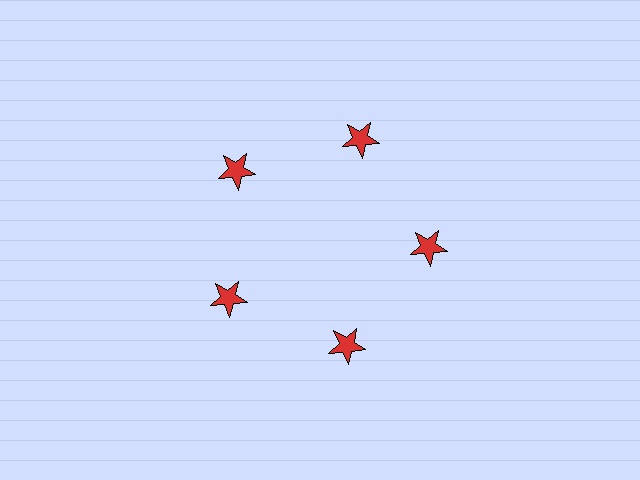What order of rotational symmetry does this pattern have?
This pattern has 5-fold rotational symmetry.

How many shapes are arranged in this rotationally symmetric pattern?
There are 5 shapes, arranged in 5 groups of 1.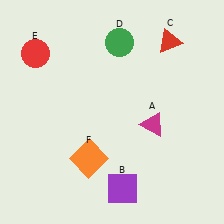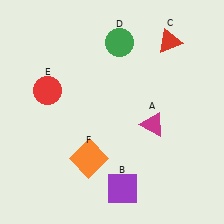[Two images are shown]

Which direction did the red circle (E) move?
The red circle (E) moved down.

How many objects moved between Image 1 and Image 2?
1 object moved between the two images.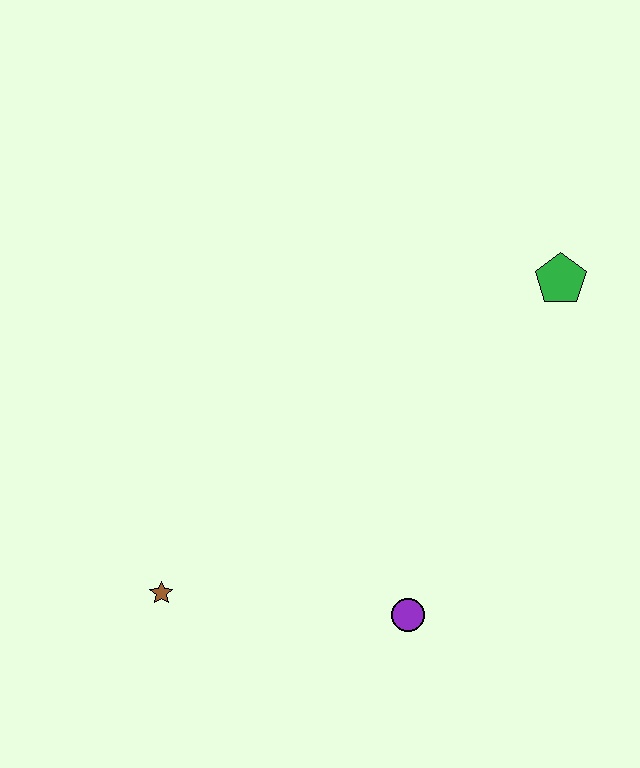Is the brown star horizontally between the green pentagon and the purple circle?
No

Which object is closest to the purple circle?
The brown star is closest to the purple circle.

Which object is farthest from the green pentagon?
The brown star is farthest from the green pentagon.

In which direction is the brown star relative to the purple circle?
The brown star is to the left of the purple circle.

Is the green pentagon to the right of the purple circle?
Yes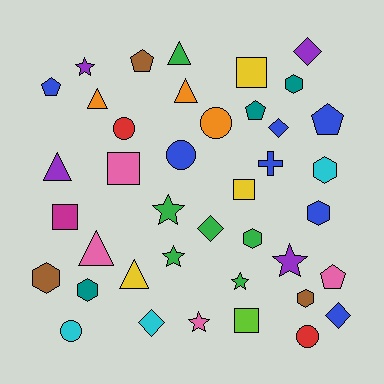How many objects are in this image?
There are 40 objects.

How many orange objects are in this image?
There are 3 orange objects.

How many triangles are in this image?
There are 6 triangles.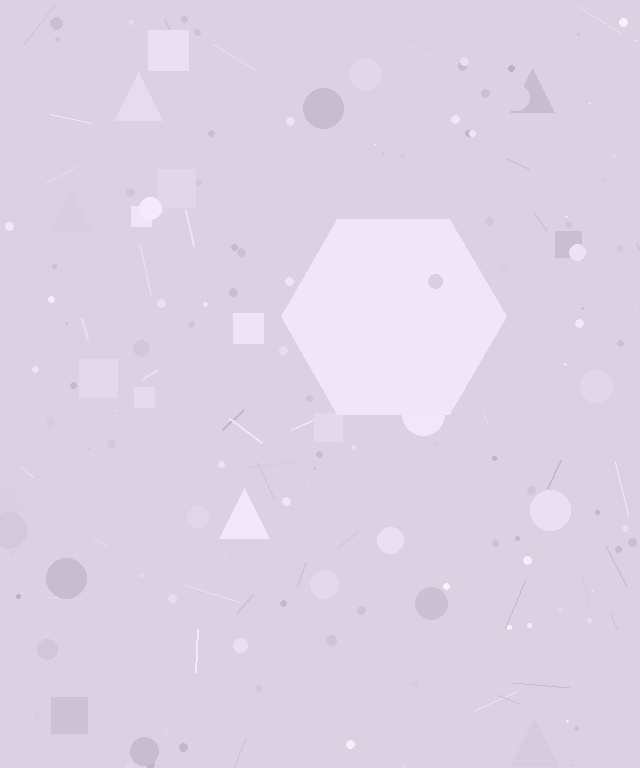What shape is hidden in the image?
A hexagon is hidden in the image.